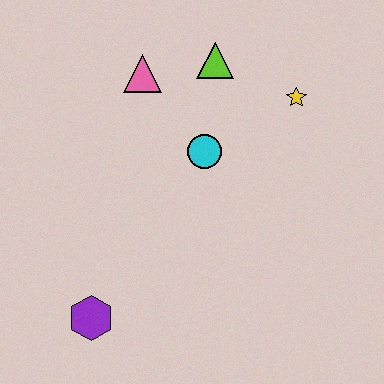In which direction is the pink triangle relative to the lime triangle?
The pink triangle is to the left of the lime triangle.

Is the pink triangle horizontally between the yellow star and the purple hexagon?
Yes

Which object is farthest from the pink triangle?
The purple hexagon is farthest from the pink triangle.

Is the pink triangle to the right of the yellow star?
No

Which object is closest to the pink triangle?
The lime triangle is closest to the pink triangle.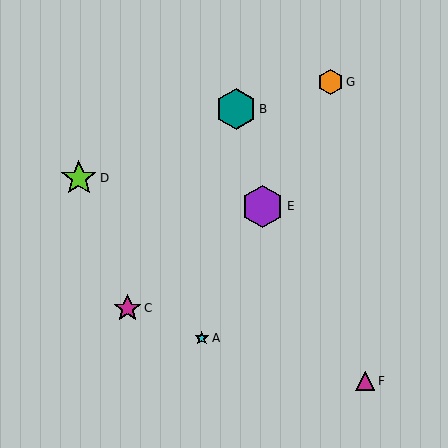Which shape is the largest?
The purple hexagon (labeled E) is the largest.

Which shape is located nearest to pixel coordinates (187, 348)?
The cyan star (labeled A) at (202, 338) is nearest to that location.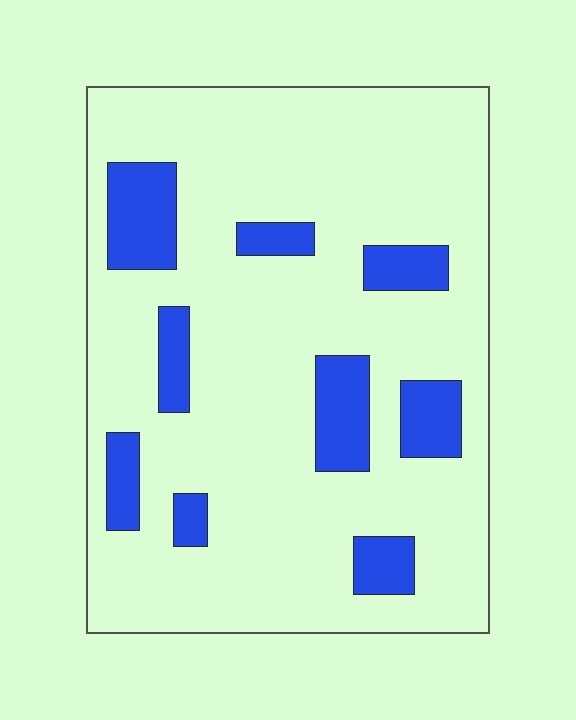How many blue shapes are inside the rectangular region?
9.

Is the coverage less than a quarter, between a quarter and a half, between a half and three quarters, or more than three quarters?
Less than a quarter.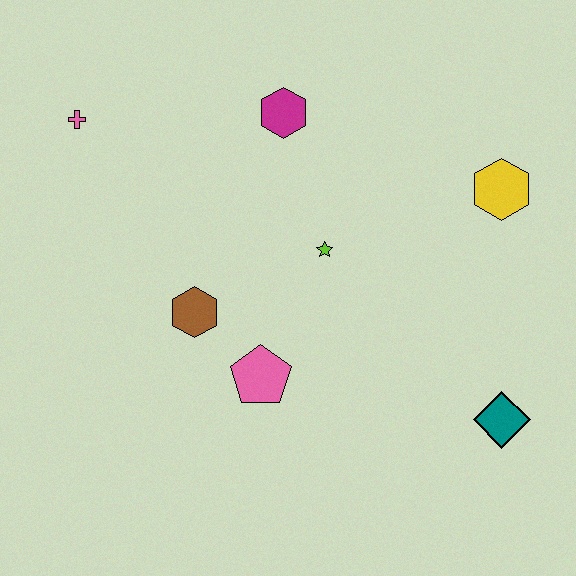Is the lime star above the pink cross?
No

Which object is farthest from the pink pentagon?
The pink cross is farthest from the pink pentagon.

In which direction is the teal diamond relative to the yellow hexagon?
The teal diamond is below the yellow hexagon.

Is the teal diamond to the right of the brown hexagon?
Yes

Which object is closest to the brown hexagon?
The pink pentagon is closest to the brown hexagon.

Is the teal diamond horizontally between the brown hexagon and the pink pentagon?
No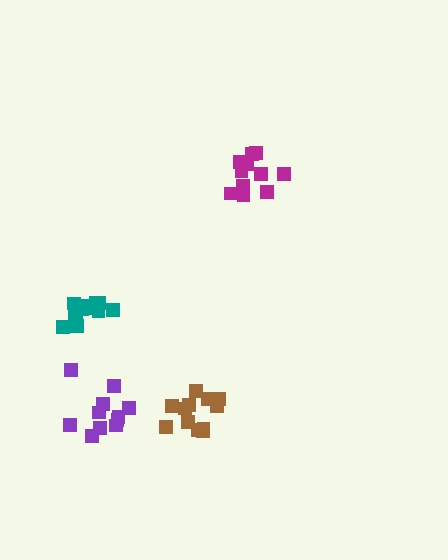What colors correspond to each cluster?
The clusters are colored: purple, teal, brown, magenta.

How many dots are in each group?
Group 1: 11 dots, Group 2: 14 dots, Group 3: 12 dots, Group 4: 11 dots (48 total).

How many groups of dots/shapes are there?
There are 4 groups.